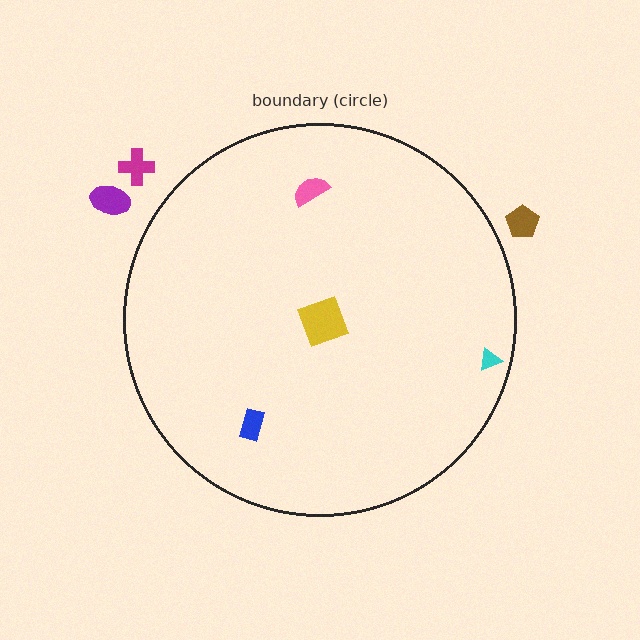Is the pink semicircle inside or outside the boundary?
Inside.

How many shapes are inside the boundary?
4 inside, 3 outside.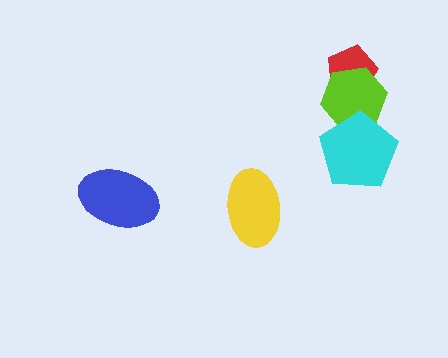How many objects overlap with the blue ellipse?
0 objects overlap with the blue ellipse.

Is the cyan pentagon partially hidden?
No, no other shape covers it.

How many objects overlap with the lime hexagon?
2 objects overlap with the lime hexagon.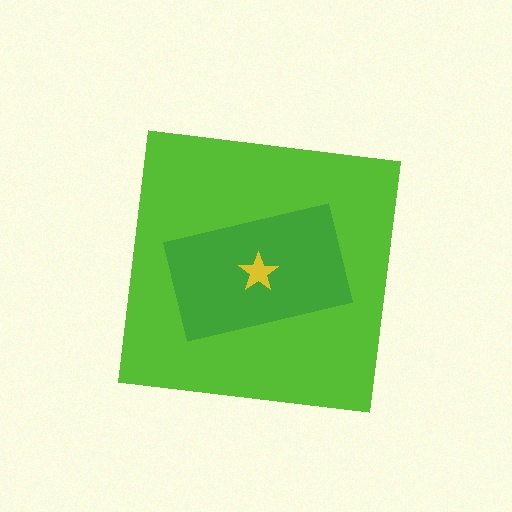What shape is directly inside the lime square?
The green rectangle.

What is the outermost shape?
The lime square.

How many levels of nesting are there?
3.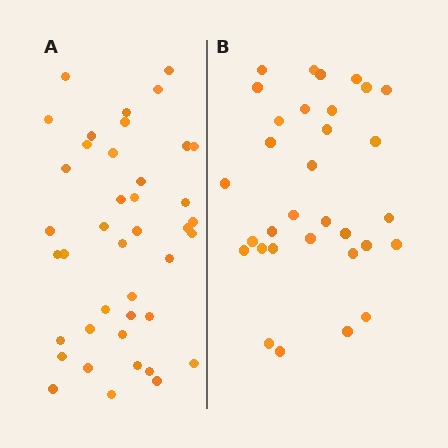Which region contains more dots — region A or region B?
Region A (the left region) has more dots.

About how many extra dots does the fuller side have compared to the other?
Region A has roughly 8 or so more dots than region B.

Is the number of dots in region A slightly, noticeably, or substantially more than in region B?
Region A has noticeably more, but not dramatically so. The ratio is roughly 1.3 to 1.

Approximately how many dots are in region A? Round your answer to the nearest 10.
About 40 dots. (The exact count is 41, which rounds to 40.)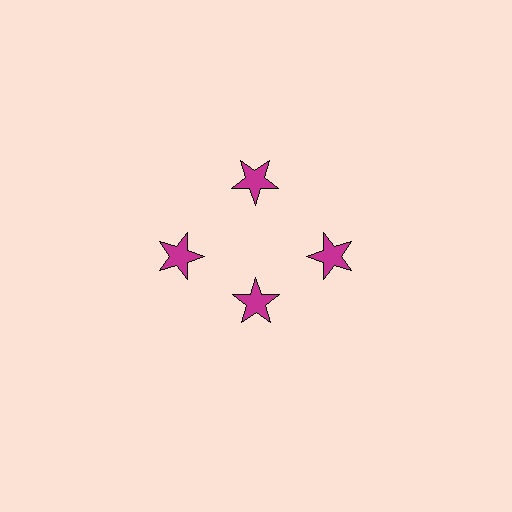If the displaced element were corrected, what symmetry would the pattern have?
It would have 4-fold rotational symmetry — the pattern would map onto itself every 90 degrees.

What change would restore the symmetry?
The symmetry would be restored by moving it outward, back onto the ring so that all 4 stars sit at equal angles and equal distance from the center.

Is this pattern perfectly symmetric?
No. The 4 magenta stars are arranged in a ring, but one element near the 6 o'clock position is pulled inward toward the center, breaking the 4-fold rotational symmetry.